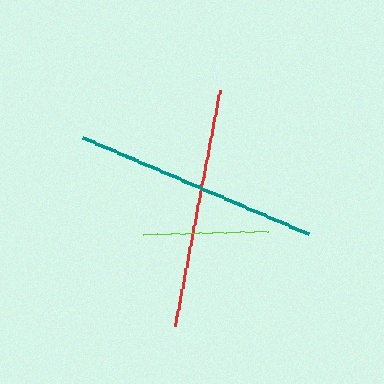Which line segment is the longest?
The teal line is the longest at approximately 246 pixels.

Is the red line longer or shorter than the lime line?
The red line is longer than the lime line.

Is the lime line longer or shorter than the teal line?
The teal line is longer than the lime line.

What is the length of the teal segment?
The teal segment is approximately 246 pixels long.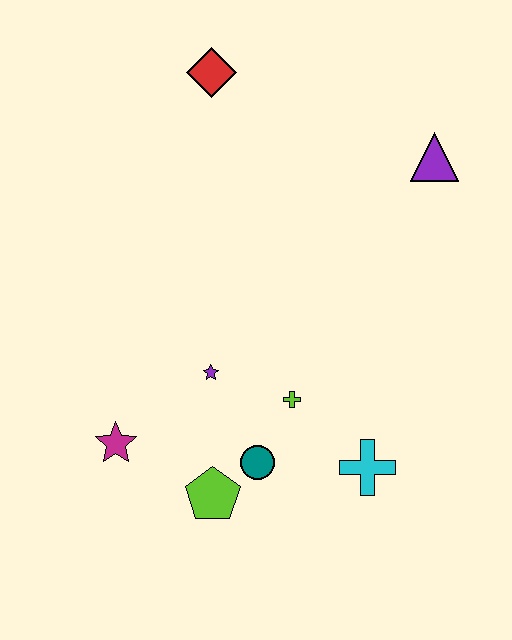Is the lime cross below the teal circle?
No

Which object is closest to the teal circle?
The lime pentagon is closest to the teal circle.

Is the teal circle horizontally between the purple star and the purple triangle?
Yes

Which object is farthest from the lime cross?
The red diamond is farthest from the lime cross.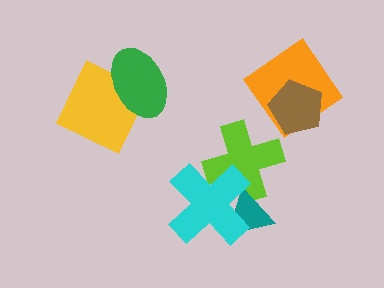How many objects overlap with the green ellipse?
1 object overlaps with the green ellipse.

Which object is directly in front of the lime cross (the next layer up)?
The teal triangle is directly in front of the lime cross.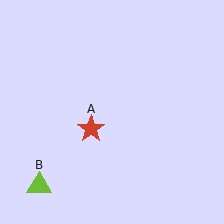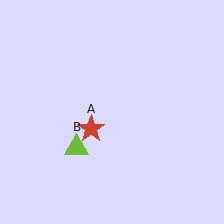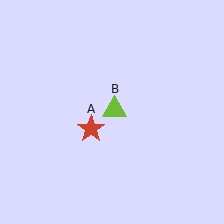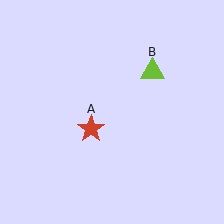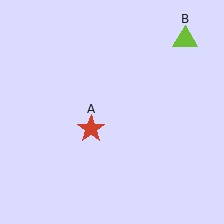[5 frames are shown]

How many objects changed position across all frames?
1 object changed position: lime triangle (object B).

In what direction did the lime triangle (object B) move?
The lime triangle (object B) moved up and to the right.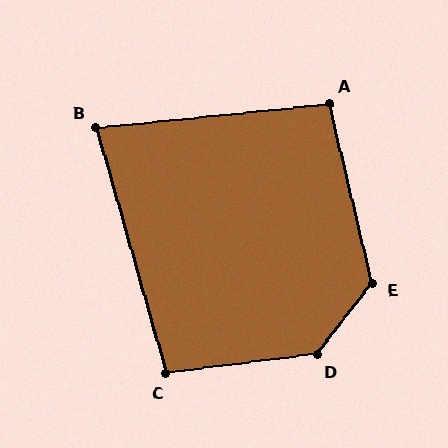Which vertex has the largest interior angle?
D, at approximately 135 degrees.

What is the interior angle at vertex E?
Approximately 128 degrees (obtuse).